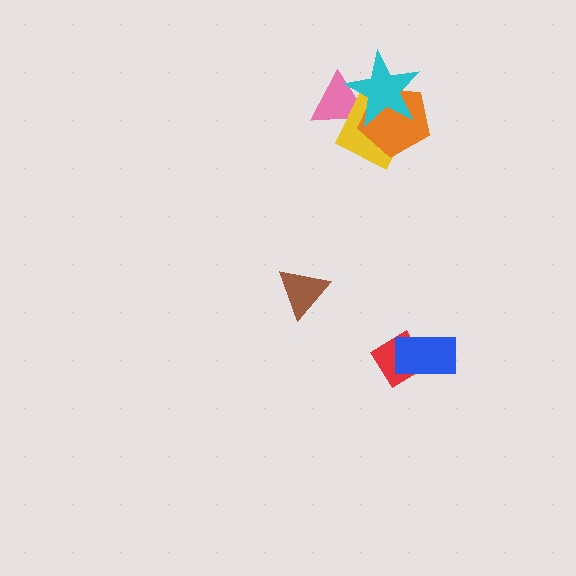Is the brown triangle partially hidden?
No, no other shape covers it.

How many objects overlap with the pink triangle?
3 objects overlap with the pink triangle.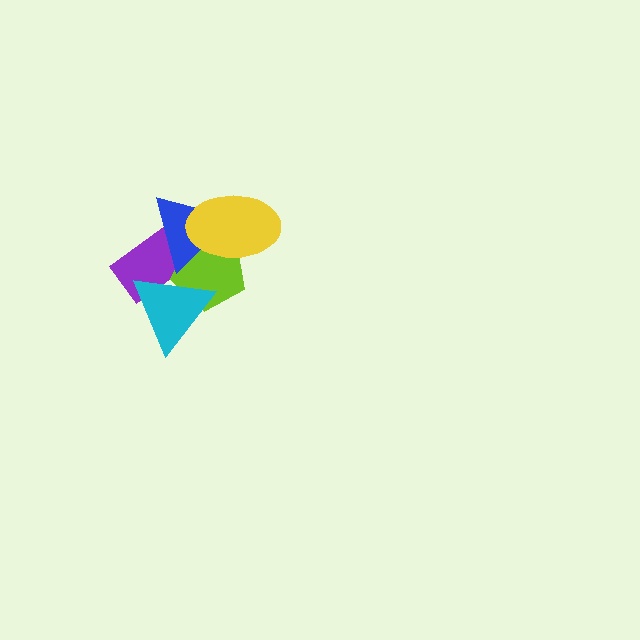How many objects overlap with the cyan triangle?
3 objects overlap with the cyan triangle.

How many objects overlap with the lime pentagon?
4 objects overlap with the lime pentagon.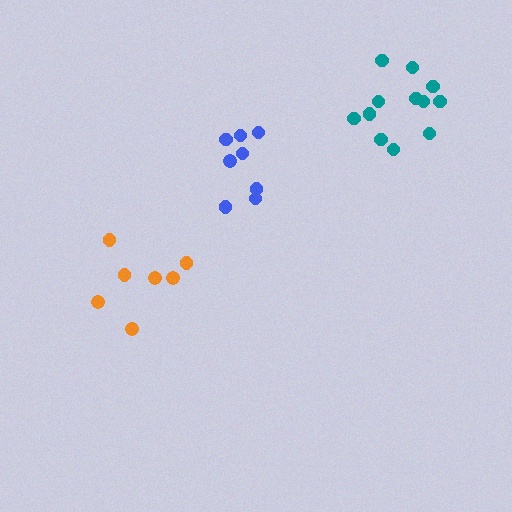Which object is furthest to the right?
The teal cluster is rightmost.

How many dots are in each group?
Group 1: 8 dots, Group 2: 12 dots, Group 3: 7 dots (27 total).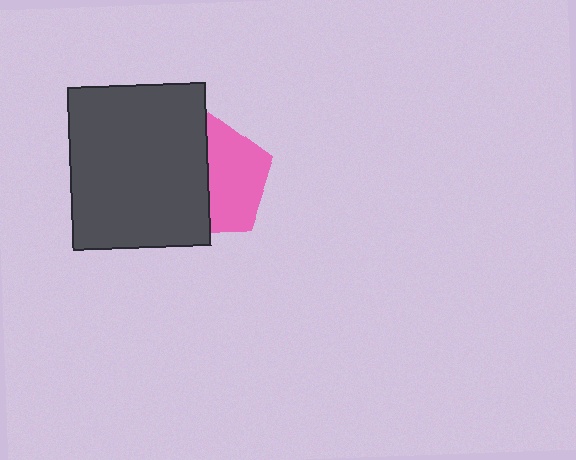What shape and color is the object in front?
The object in front is a dark gray rectangle.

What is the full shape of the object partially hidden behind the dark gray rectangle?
The partially hidden object is a pink pentagon.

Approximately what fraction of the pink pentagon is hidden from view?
Roughly 49% of the pink pentagon is hidden behind the dark gray rectangle.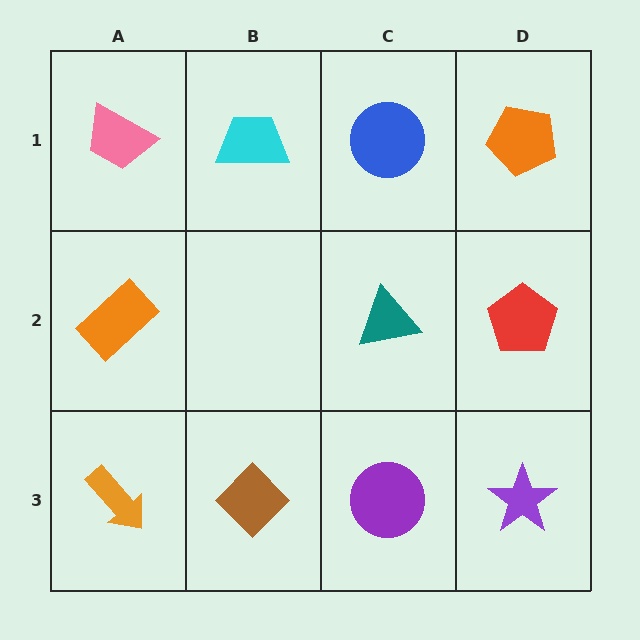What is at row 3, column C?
A purple circle.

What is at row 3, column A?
An orange arrow.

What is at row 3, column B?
A brown diamond.